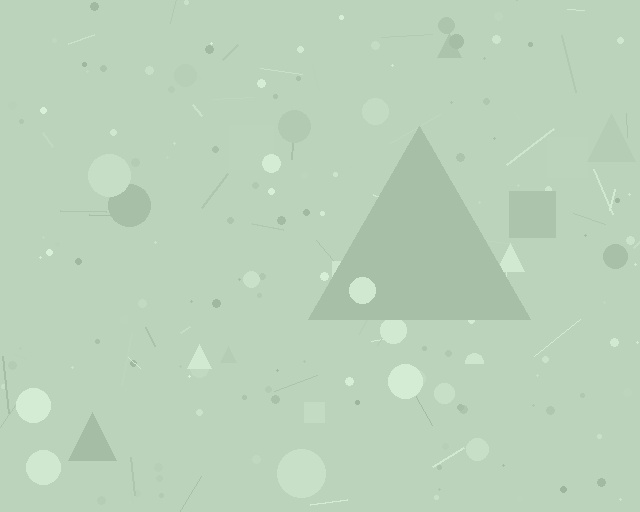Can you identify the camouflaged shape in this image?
The camouflaged shape is a triangle.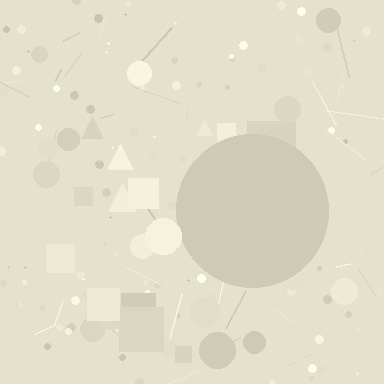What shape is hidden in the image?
A circle is hidden in the image.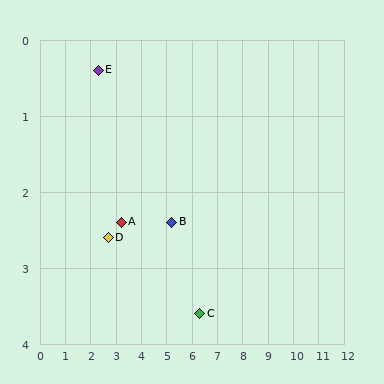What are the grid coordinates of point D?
Point D is at approximately (2.7, 2.6).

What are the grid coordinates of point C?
Point C is at approximately (6.3, 3.6).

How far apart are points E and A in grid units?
Points E and A are about 2.2 grid units apart.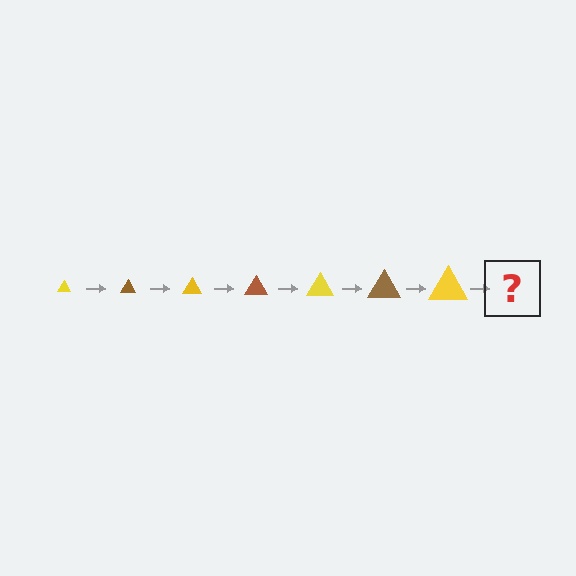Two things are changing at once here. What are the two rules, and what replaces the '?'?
The two rules are that the triangle grows larger each step and the color cycles through yellow and brown. The '?' should be a brown triangle, larger than the previous one.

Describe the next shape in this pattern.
It should be a brown triangle, larger than the previous one.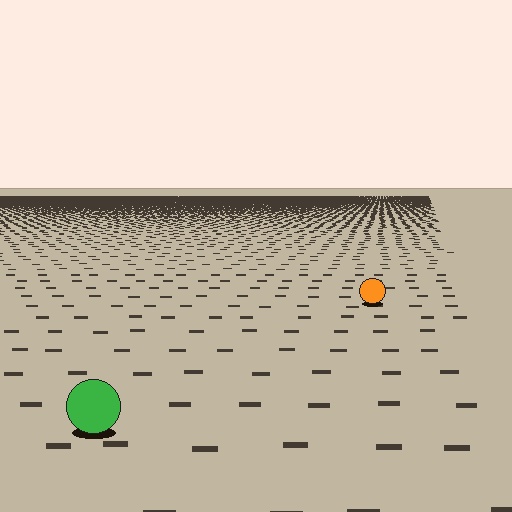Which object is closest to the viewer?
The green circle is closest. The texture marks near it are larger and more spread out.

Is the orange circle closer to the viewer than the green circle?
No. The green circle is closer — you can tell from the texture gradient: the ground texture is coarser near it.